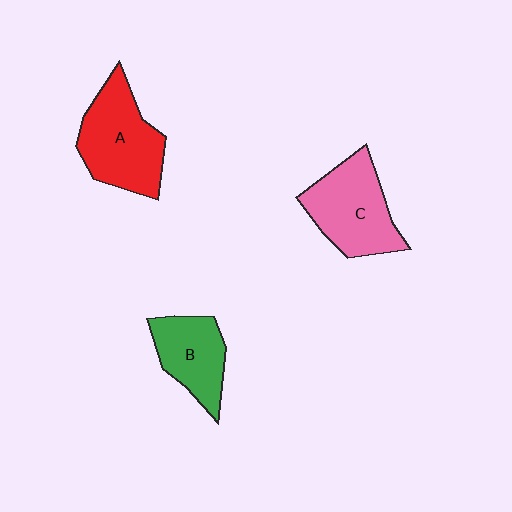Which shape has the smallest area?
Shape B (green).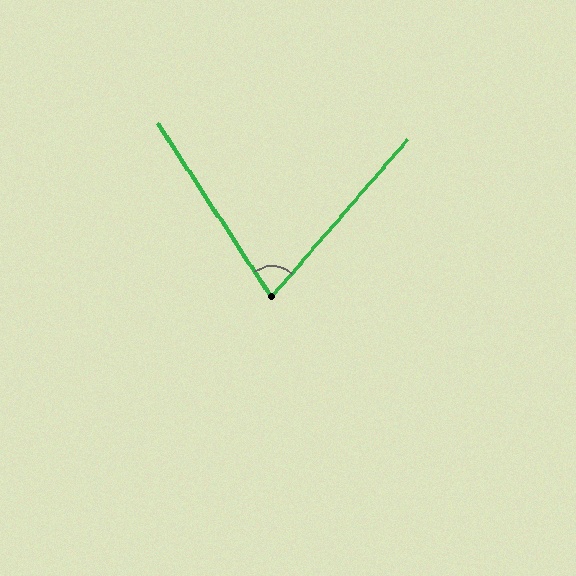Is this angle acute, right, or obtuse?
It is acute.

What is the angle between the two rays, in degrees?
Approximately 74 degrees.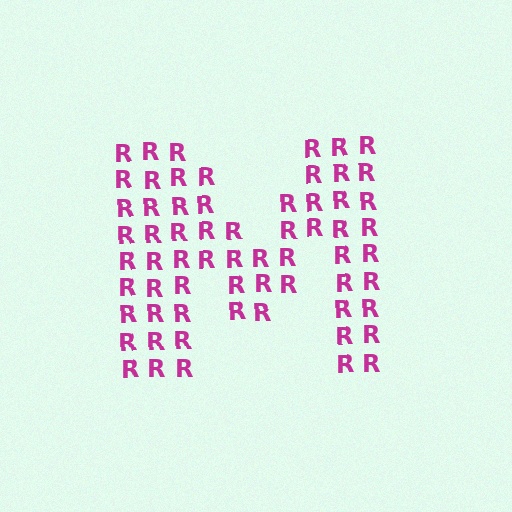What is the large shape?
The large shape is the letter M.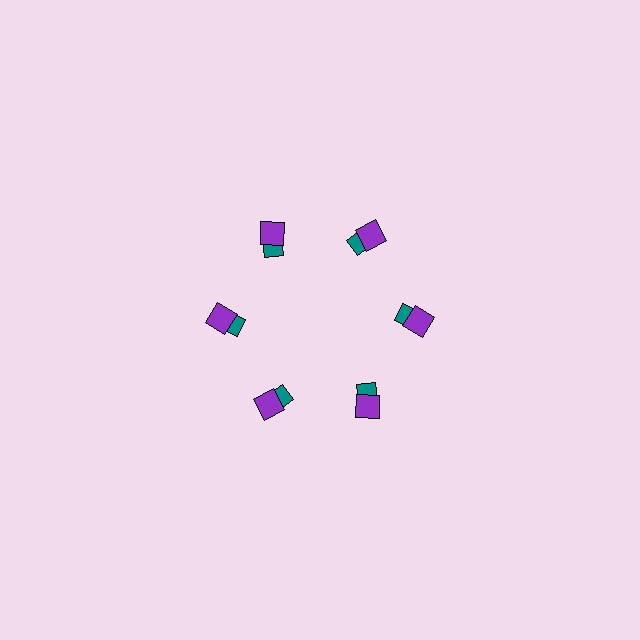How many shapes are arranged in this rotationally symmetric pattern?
There are 12 shapes, arranged in 6 groups of 2.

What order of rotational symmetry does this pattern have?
This pattern has 6-fold rotational symmetry.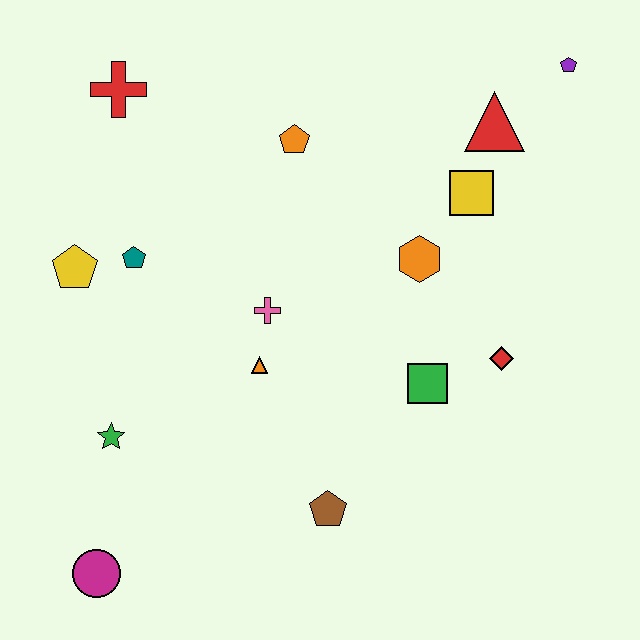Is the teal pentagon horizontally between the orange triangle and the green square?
No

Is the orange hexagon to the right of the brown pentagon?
Yes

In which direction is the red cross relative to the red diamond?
The red cross is to the left of the red diamond.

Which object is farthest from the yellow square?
The magenta circle is farthest from the yellow square.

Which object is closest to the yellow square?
The red triangle is closest to the yellow square.